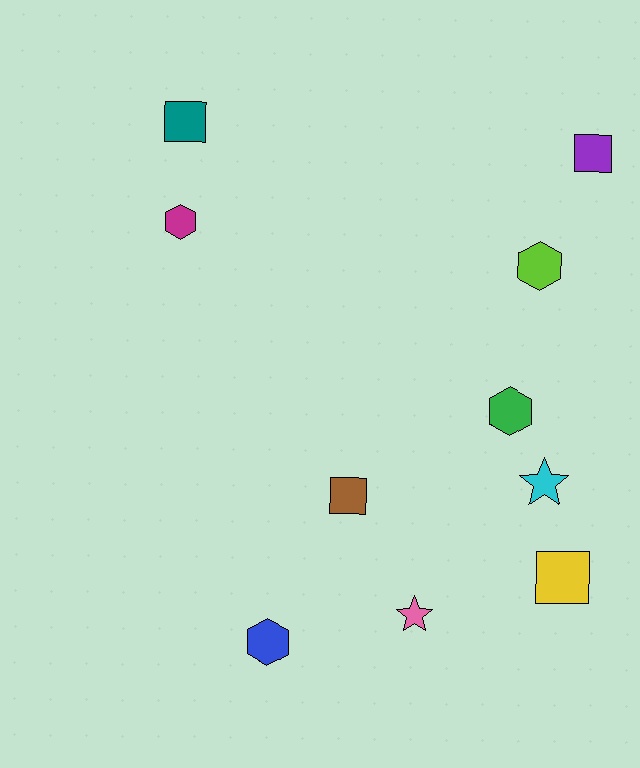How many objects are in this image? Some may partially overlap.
There are 10 objects.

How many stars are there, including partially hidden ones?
There are 2 stars.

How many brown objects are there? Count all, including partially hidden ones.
There is 1 brown object.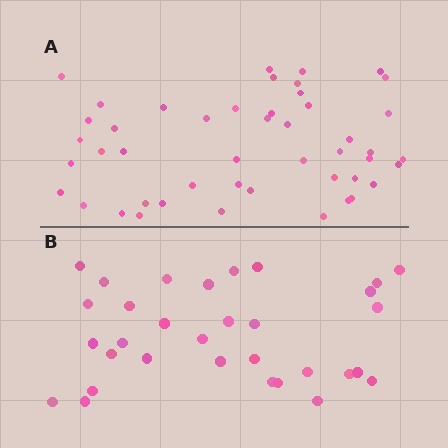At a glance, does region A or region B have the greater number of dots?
Region A (the top region) has more dots.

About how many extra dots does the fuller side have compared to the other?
Region A has approximately 15 more dots than region B.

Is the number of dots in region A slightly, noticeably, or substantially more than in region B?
Region A has substantially more. The ratio is roughly 1.5 to 1.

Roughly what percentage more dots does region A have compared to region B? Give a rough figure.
About 45% more.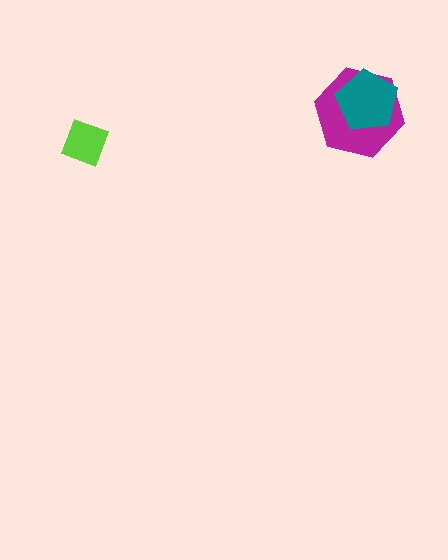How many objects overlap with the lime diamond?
0 objects overlap with the lime diamond.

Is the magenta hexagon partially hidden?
Yes, it is partially covered by another shape.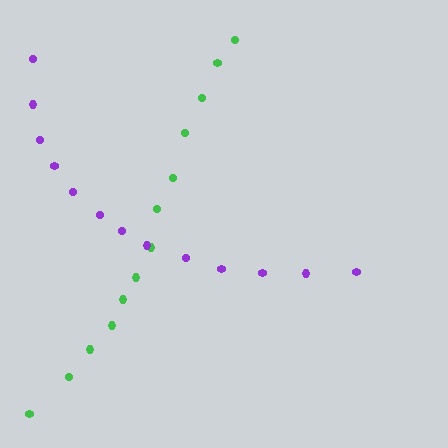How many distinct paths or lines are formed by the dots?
There are 2 distinct paths.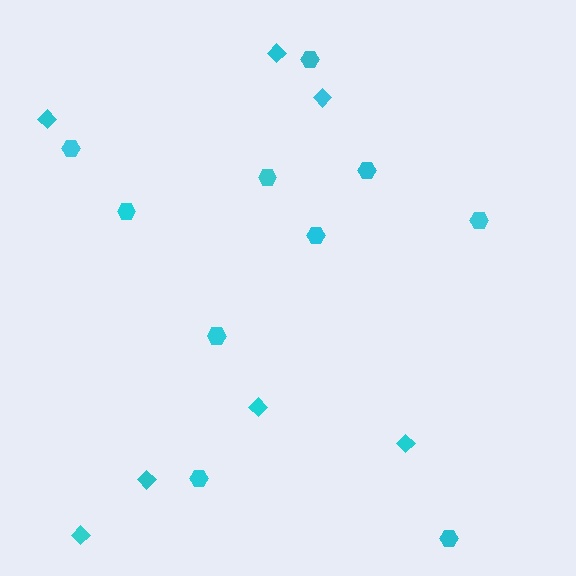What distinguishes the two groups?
There are 2 groups: one group of diamonds (7) and one group of hexagons (10).